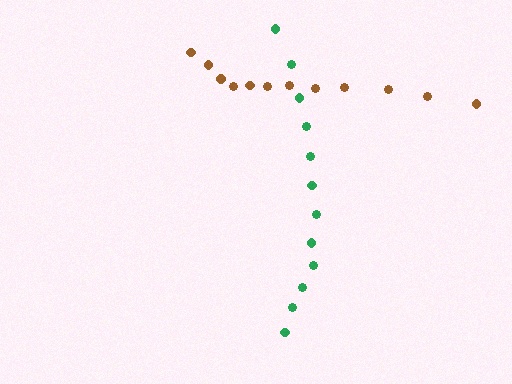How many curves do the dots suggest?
There are 2 distinct paths.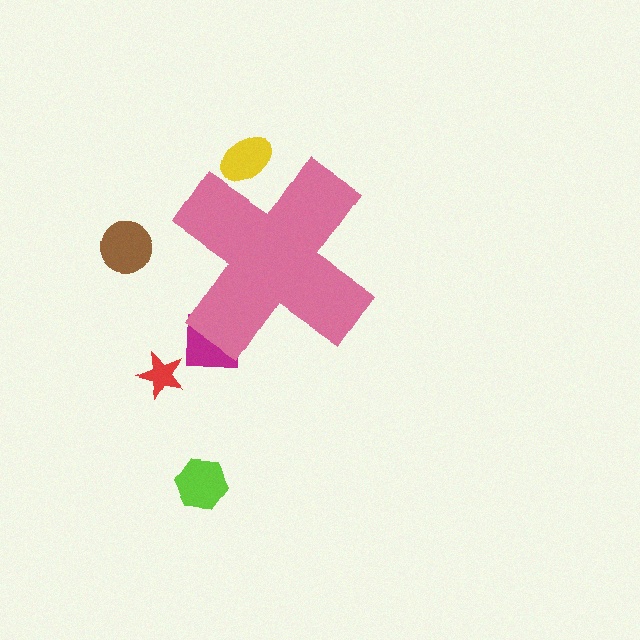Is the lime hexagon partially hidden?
No, the lime hexagon is fully visible.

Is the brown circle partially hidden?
No, the brown circle is fully visible.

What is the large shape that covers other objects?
A pink cross.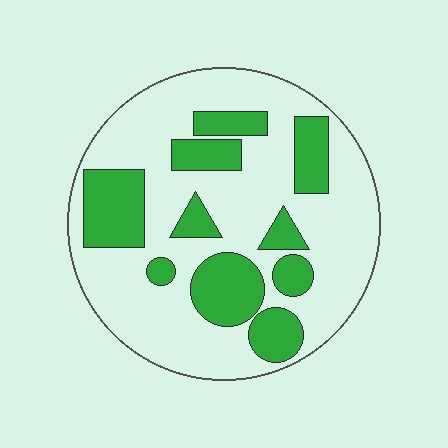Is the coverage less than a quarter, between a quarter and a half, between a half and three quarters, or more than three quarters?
Between a quarter and a half.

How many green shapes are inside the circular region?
10.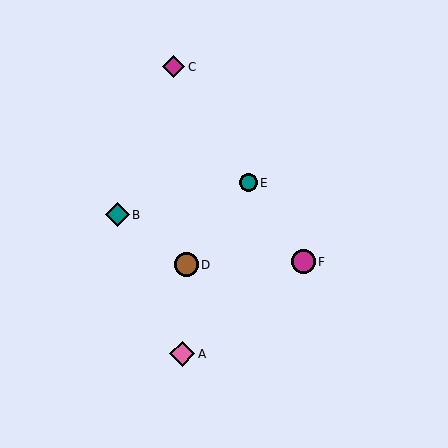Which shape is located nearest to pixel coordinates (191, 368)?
The pink diamond (labeled A) at (182, 354) is nearest to that location.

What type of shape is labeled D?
Shape D is a brown circle.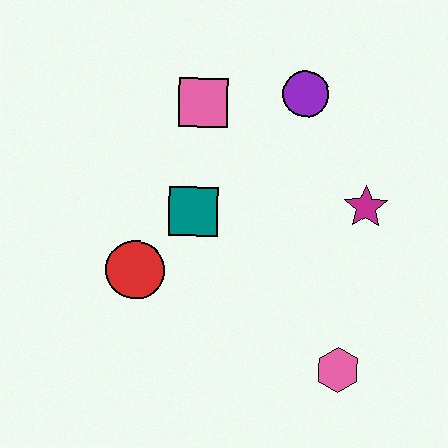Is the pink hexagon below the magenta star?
Yes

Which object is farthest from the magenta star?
The red circle is farthest from the magenta star.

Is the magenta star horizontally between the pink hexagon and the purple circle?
No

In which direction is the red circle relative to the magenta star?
The red circle is to the left of the magenta star.